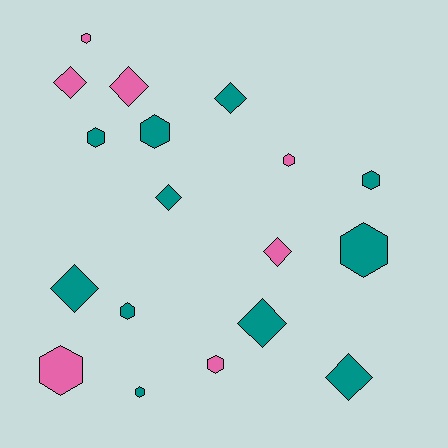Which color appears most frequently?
Teal, with 11 objects.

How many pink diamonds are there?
There are 3 pink diamonds.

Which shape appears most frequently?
Hexagon, with 10 objects.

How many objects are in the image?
There are 18 objects.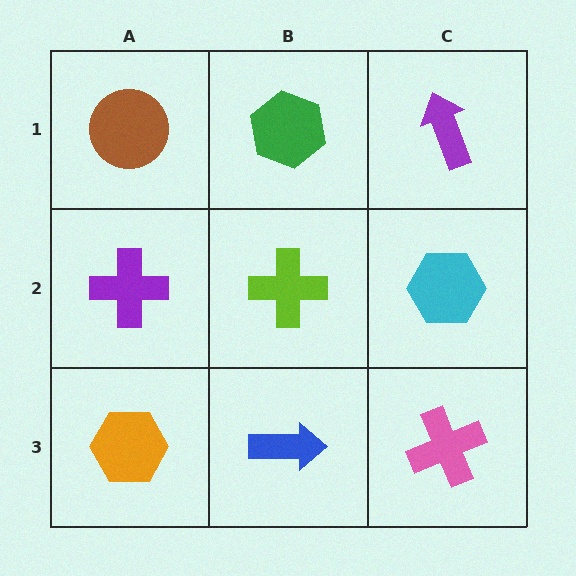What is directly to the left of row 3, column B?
An orange hexagon.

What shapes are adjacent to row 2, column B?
A green hexagon (row 1, column B), a blue arrow (row 3, column B), a purple cross (row 2, column A), a cyan hexagon (row 2, column C).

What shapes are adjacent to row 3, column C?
A cyan hexagon (row 2, column C), a blue arrow (row 3, column B).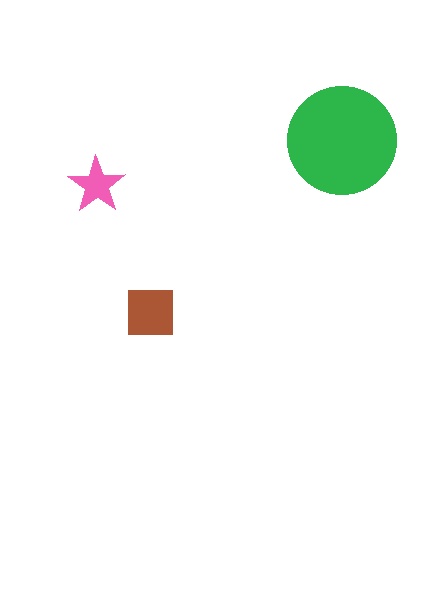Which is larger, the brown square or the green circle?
The green circle.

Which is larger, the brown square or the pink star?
The brown square.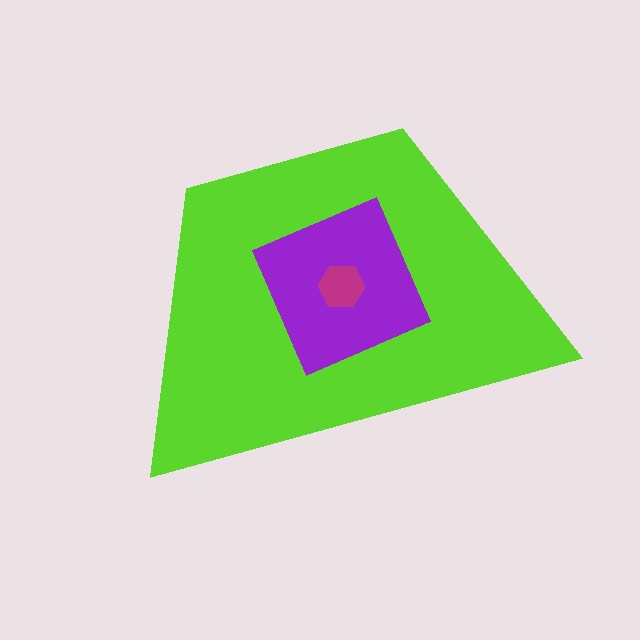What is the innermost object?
The magenta hexagon.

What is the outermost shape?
The lime trapezoid.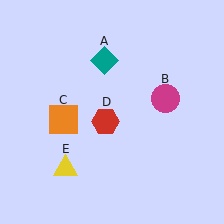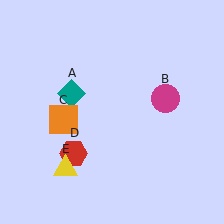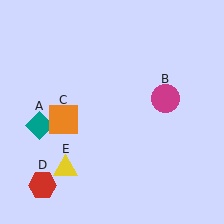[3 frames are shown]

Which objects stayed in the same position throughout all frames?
Magenta circle (object B) and orange square (object C) and yellow triangle (object E) remained stationary.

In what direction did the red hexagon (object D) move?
The red hexagon (object D) moved down and to the left.